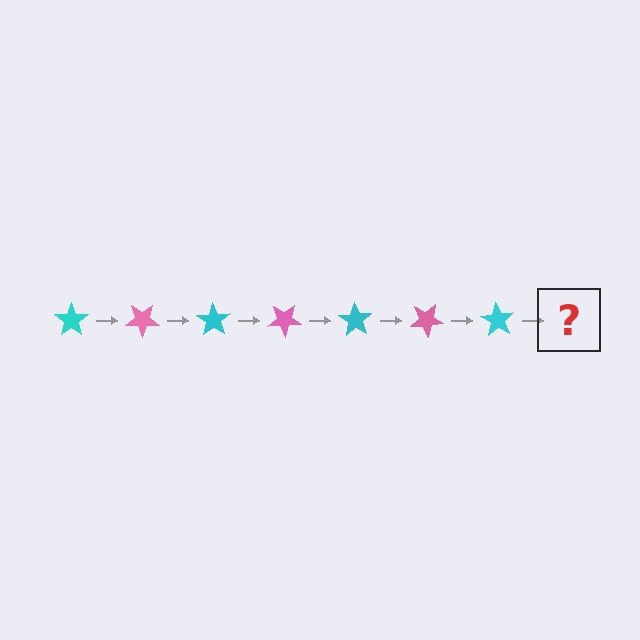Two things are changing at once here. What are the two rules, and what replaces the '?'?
The two rules are that it rotates 35 degrees each step and the color cycles through cyan and pink. The '?' should be a pink star, rotated 245 degrees from the start.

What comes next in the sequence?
The next element should be a pink star, rotated 245 degrees from the start.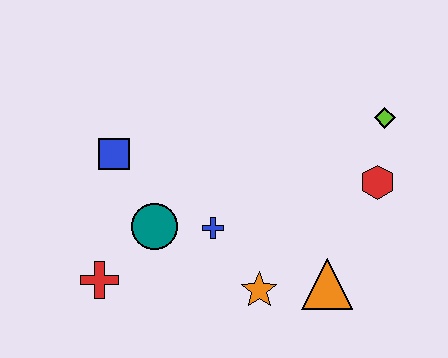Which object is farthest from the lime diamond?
The red cross is farthest from the lime diamond.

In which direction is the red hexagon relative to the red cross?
The red hexagon is to the right of the red cross.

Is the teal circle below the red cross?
No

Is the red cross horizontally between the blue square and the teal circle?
No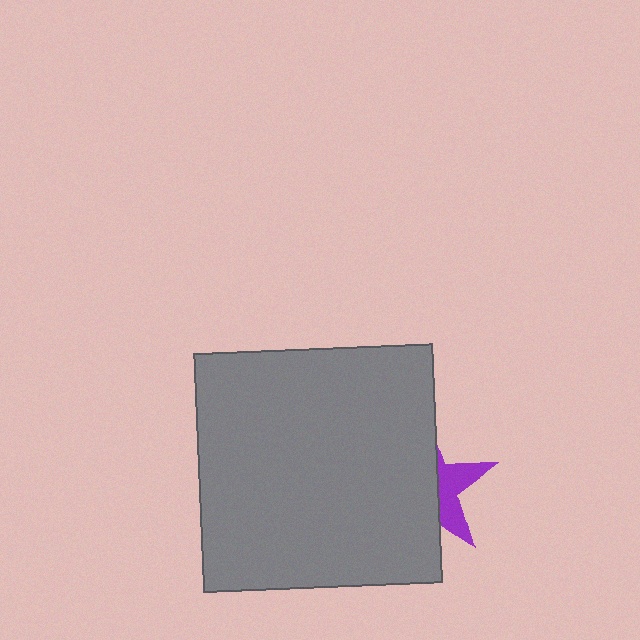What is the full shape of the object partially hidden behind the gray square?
The partially hidden object is a purple star.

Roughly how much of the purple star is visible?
A small part of it is visible (roughly 35%).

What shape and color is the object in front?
The object in front is a gray square.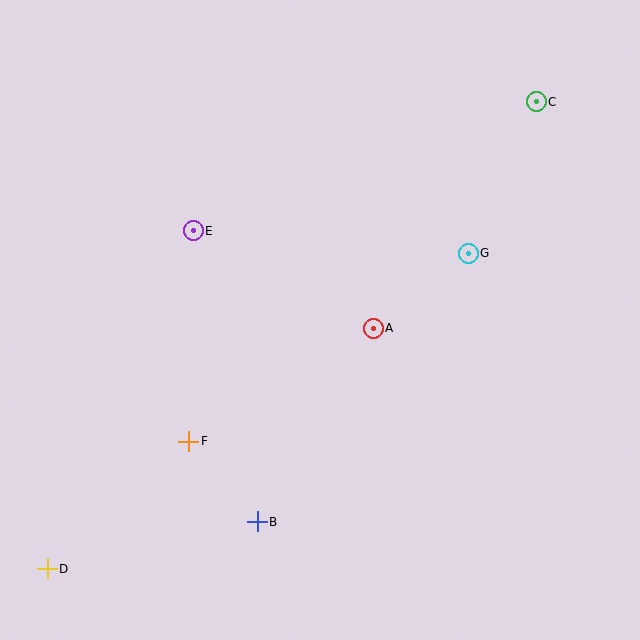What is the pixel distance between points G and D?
The distance between G and D is 526 pixels.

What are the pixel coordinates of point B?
Point B is at (257, 522).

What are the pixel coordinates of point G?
Point G is at (468, 253).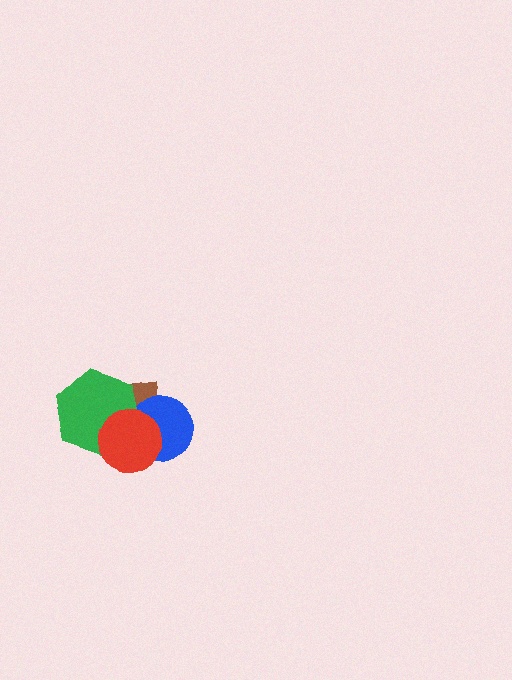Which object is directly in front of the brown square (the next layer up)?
The blue circle is directly in front of the brown square.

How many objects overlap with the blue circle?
3 objects overlap with the blue circle.